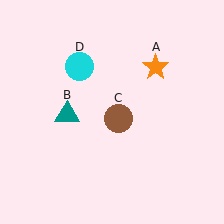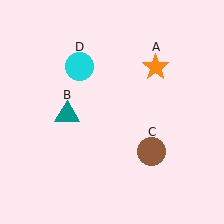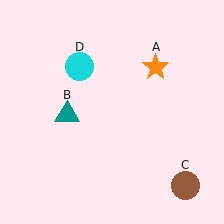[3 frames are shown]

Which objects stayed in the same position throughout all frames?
Orange star (object A) and teal triangle (object B) and cyan circle (object D) remained stationary.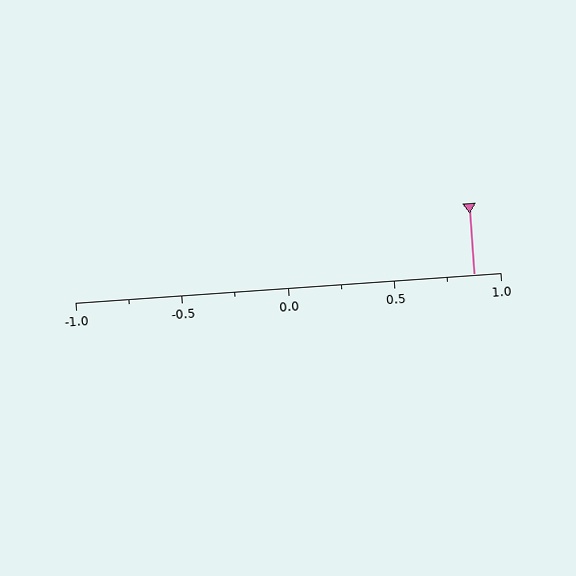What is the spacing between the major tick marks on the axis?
The major ticks are spaced 0.5 apart.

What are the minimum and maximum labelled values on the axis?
The axis runs from -1.0 to 1.0.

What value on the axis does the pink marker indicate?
The marker indicates approximately 0.88.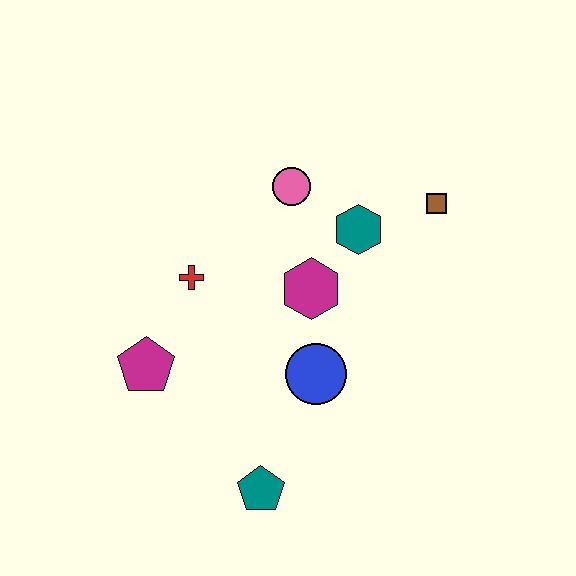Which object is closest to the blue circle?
The magenta hexagon is closest to the blue circle.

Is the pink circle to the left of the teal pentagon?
No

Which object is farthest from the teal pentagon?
The brown square is farthest from the teal pentagon.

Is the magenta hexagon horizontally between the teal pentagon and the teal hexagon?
Yes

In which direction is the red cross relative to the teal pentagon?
The red cross is above the teal pentagon.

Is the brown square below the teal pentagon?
No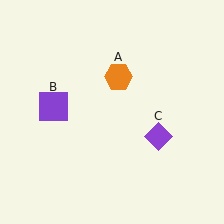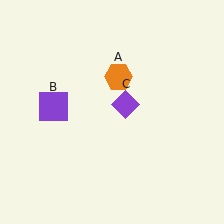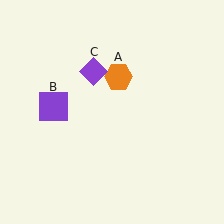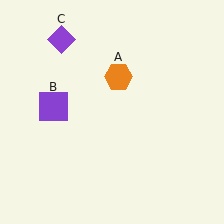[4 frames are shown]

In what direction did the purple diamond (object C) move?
The purple diamond (object C) moved up and to the left.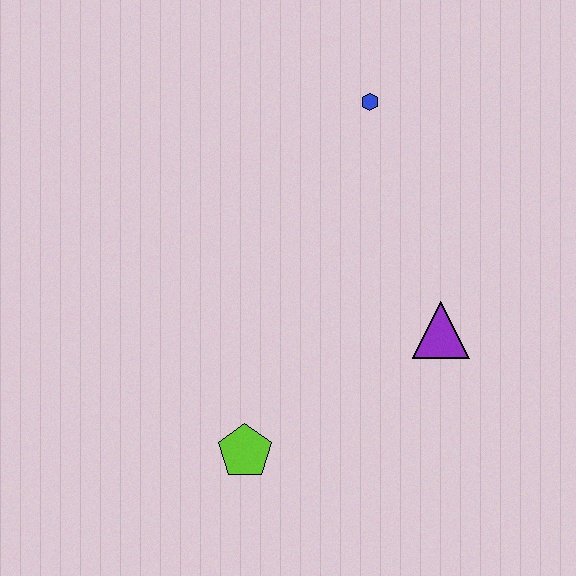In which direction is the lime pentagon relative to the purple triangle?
The lime pentagon is to the left of the purple triangle.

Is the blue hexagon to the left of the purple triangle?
Yes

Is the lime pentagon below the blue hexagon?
Yes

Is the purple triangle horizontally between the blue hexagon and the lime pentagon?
No